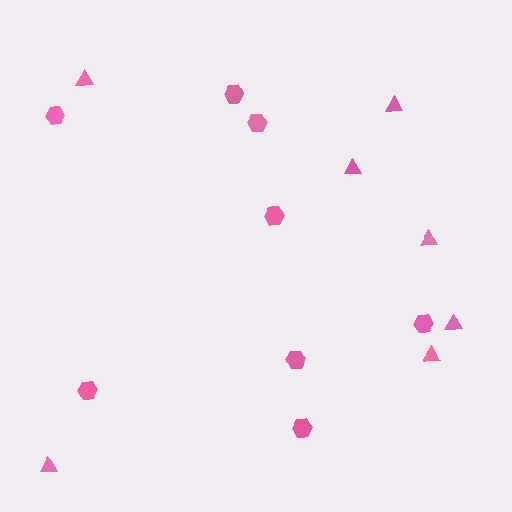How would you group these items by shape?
There are 2 groups: one group of triangles (7) and one group of hexagons (8).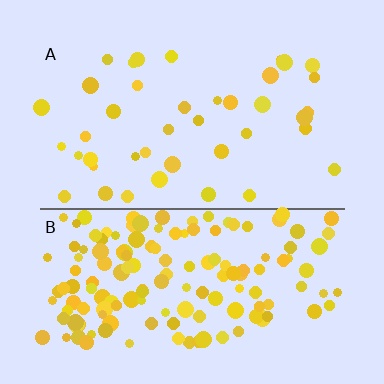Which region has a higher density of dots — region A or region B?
B (the bottom).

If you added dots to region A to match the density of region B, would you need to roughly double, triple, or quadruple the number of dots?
Approximately quadruple.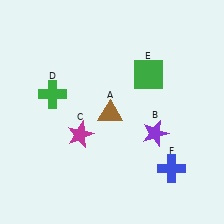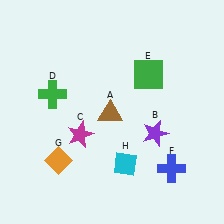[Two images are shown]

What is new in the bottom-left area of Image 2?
An orange diamond (G) was added in the bottom-left area of Image 2.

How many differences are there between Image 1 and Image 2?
There are 2 differences between the two images.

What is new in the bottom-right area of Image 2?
A cyan diamond (H) was added in the bottom-right area of Image 2.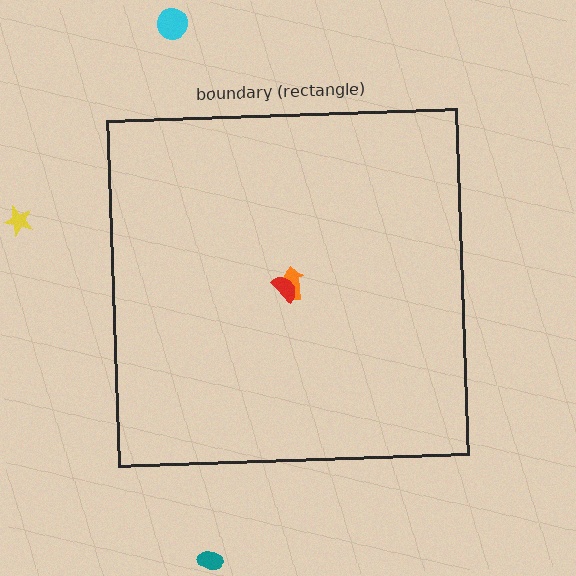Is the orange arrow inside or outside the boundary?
Inside.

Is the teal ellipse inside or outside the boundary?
Outside.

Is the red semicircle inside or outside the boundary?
Inside.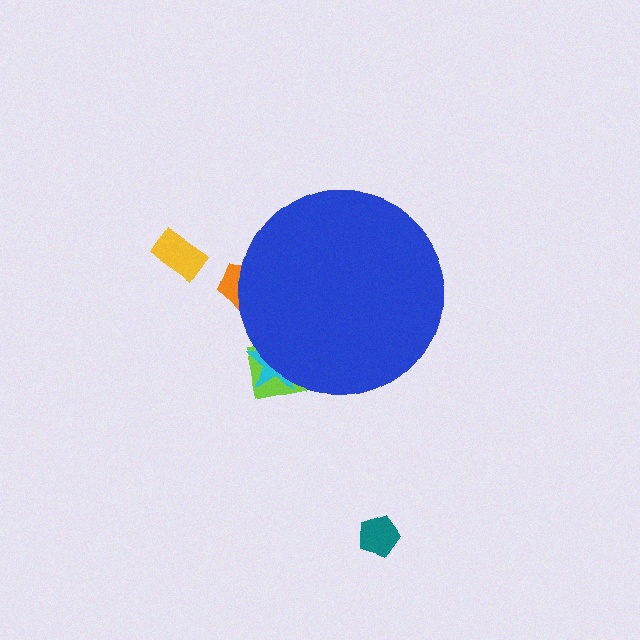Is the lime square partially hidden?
Yes, the lime square is partially hidden behind the blue circle.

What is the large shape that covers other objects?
A blue circle.